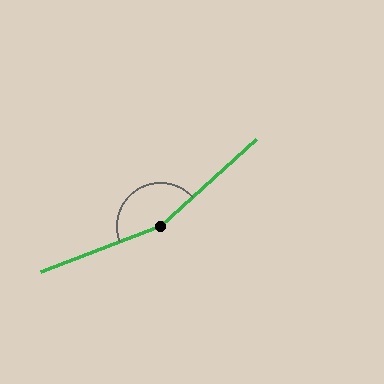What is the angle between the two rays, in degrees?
Approximately 159 degrees.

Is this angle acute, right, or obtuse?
It is obtuse.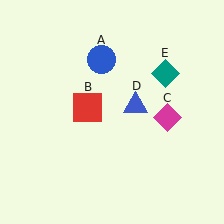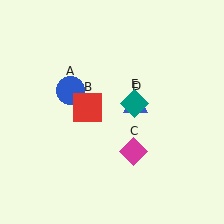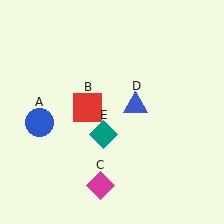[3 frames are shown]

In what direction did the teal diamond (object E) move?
The teal diamond (object E) moved down and to the left.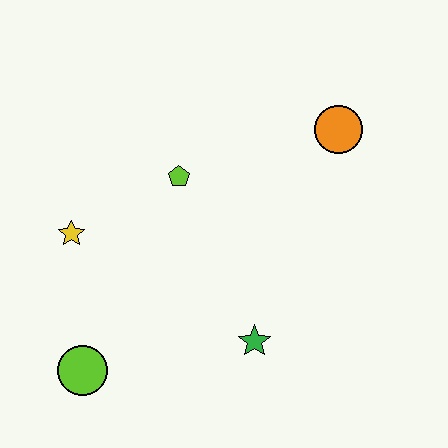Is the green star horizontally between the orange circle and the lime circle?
Yes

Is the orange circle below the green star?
No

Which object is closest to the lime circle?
The yellow star is closest to the lime circle.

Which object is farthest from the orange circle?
The lime circle is farthest from the orange circle.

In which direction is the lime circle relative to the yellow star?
The lime circle is below the yellow star.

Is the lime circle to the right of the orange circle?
No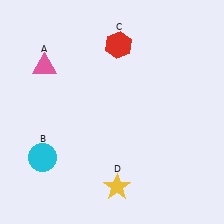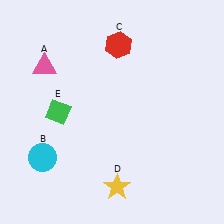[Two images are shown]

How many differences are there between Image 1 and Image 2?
There is 1 difference between the two images.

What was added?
A green diamond (E) was added in Image 2.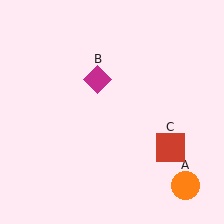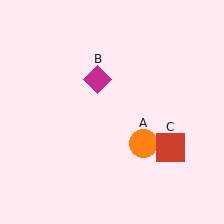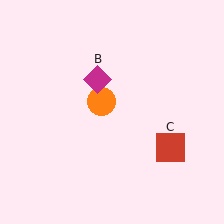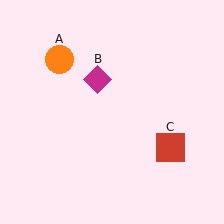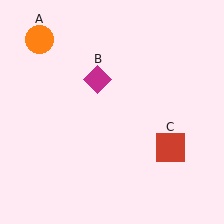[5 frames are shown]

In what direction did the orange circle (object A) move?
The orange circle (object A) moved up and to the left.